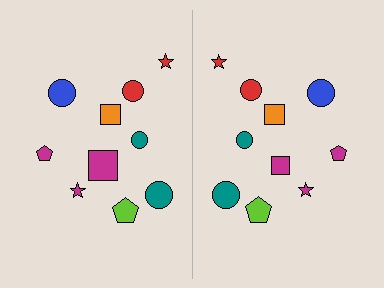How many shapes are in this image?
There are 20 shapes in this image.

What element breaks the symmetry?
The magenta square on the right side has a different size than its mirror counterpart.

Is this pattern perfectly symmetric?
No, the pattern is not perfectly symmetric. The magenta square on the right side has a different size than its mirror counterpart.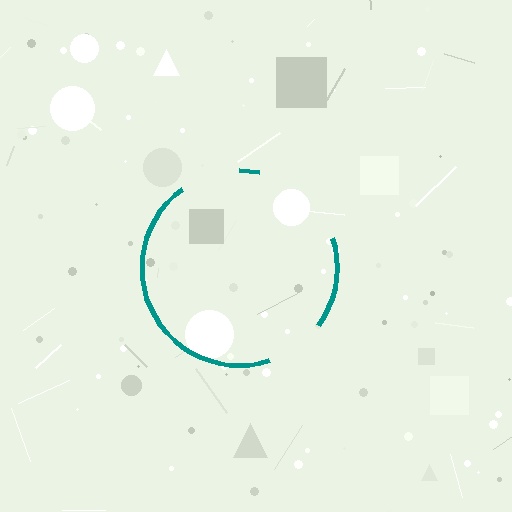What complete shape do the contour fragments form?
The contour fragments form a circle.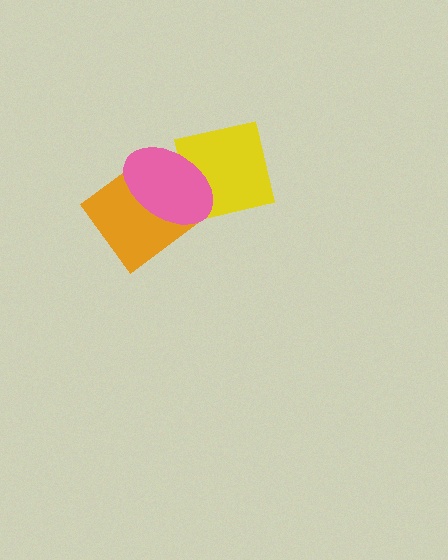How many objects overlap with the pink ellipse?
2 objects overlap with the pink ellipse.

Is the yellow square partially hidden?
Yes, it is partially covered by another shape.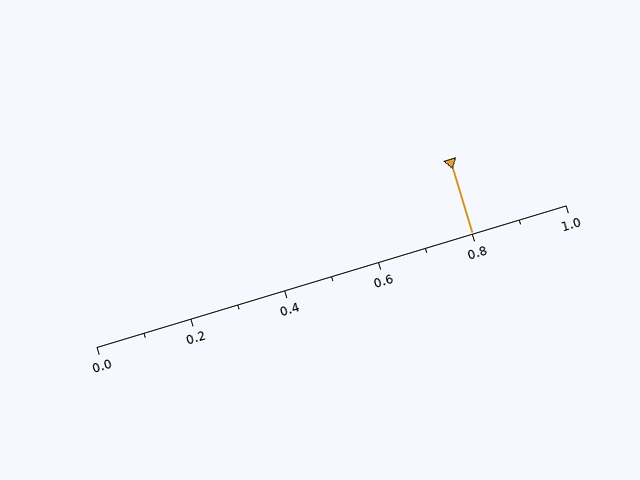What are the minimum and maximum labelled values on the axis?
The axis runs from 0.0 to 1.0.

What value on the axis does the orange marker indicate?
The marker indicates approximately 0.8.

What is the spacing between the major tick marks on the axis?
The major ticks are spaced 0.2 apart.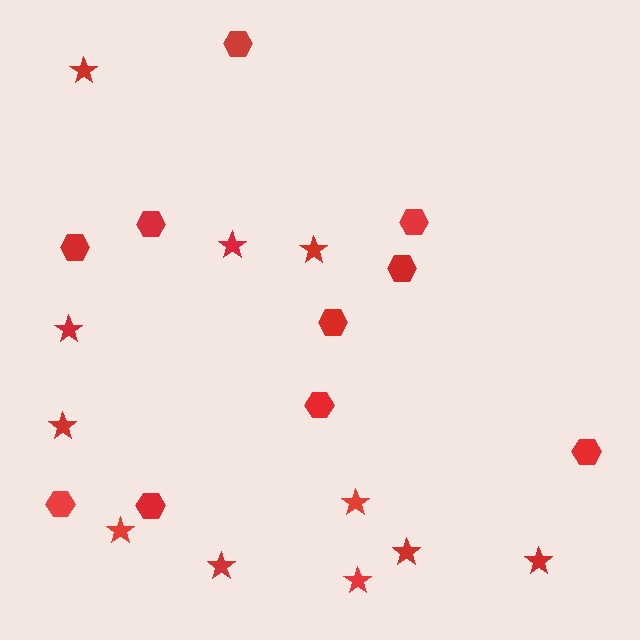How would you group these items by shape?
There are 2 groups: one group of hexagons (10) and one group of stars (11).